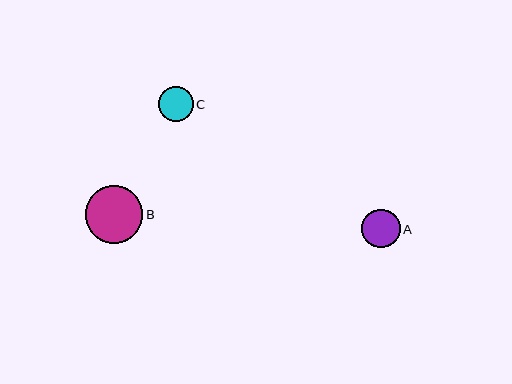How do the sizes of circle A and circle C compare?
Circle A and circle C are approximately the same size.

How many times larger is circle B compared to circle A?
Circle B is approximately 1.5 times the size of circle A.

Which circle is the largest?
Circle B is the largest with a size of approximately 58 pixels.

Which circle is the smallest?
Circle C is the smallest with a size of approximately 35 pixels.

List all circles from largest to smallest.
From largest to smallest: B, A, C.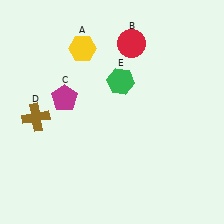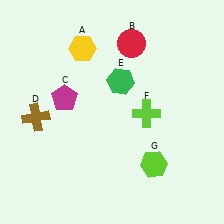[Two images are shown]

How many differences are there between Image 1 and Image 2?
There are 2 differences between the two images.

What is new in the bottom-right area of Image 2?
A lime hexagon (G) was added in the bottom-right area of Image 2.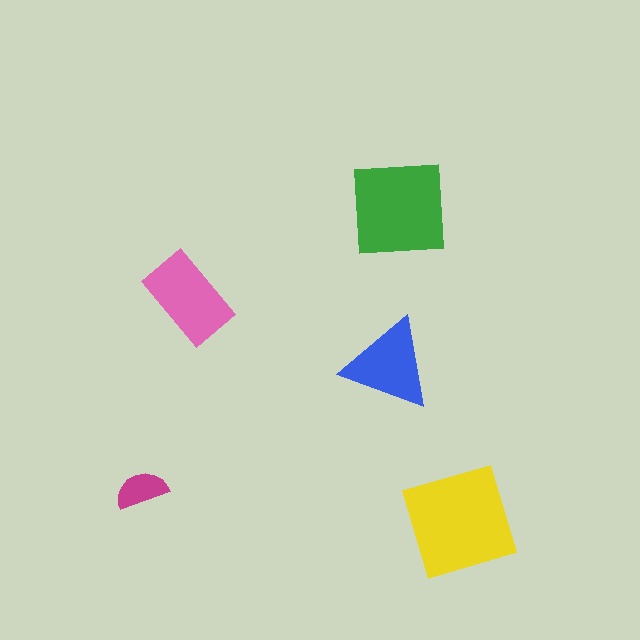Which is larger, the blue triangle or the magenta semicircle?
The blue triangle.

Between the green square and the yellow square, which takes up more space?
The yellow square.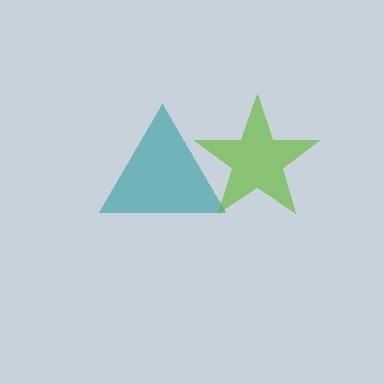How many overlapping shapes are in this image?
There are 2 overlapping shapes in the image.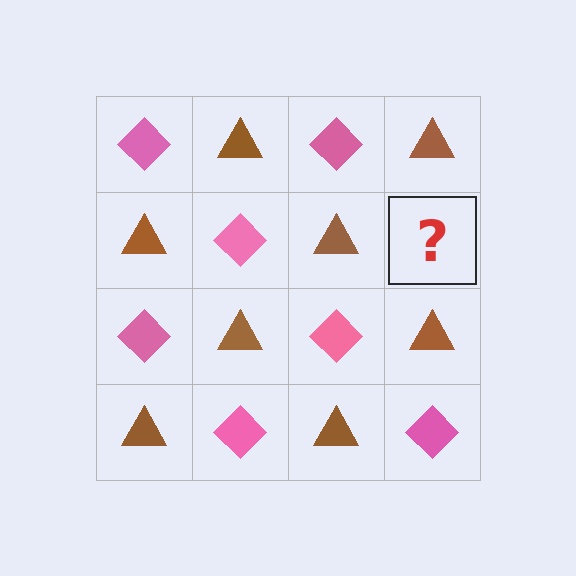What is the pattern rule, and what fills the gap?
The rule is that it alternates pink diamond and brown triangle in a checkerboard pattern. The gap should be filled with a pink diamond.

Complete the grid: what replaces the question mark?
The question mark should be replaced with a pink diamond.